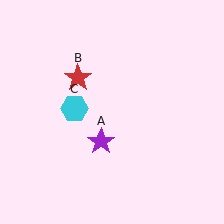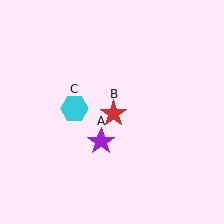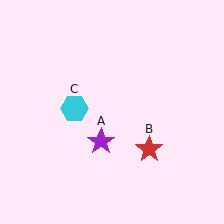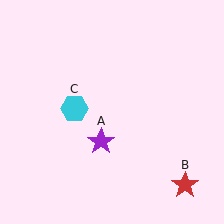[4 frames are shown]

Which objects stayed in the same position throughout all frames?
Purple star (object A) and cyan hexagon (object C) remained stationary.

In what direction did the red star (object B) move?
The red star (object B) moved down and to the right.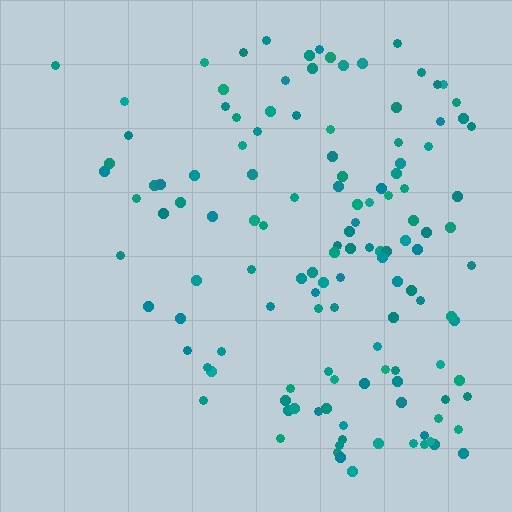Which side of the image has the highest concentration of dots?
The right.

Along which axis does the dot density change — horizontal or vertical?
Horizontal.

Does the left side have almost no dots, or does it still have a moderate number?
Still a moderate number, just noticeably fewer than the right.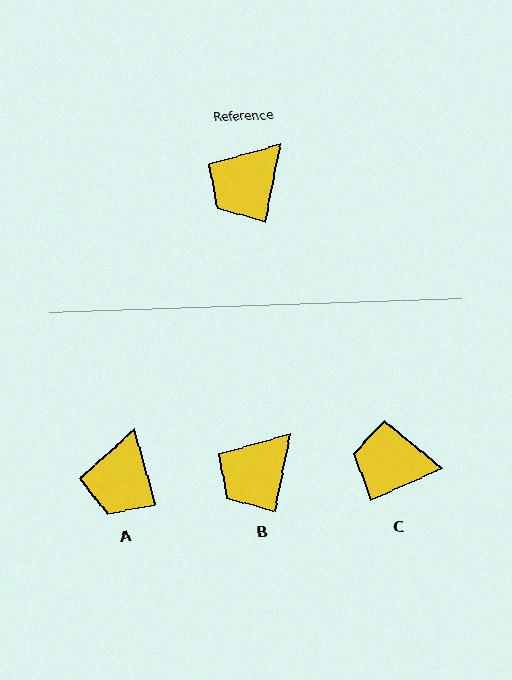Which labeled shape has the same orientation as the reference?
B.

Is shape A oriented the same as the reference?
No, it is off by about 27 degrees.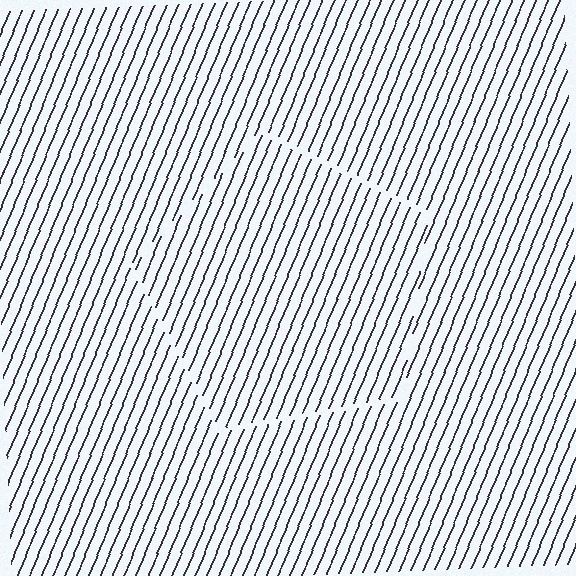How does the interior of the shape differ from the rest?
The interior of the shape contains the same grating, shifted by half a period — the contour is defined by the phase discontinuity where line-ends from the inner and outer gratings abut.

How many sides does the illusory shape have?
5 sides — the line-ends trace a pentagon.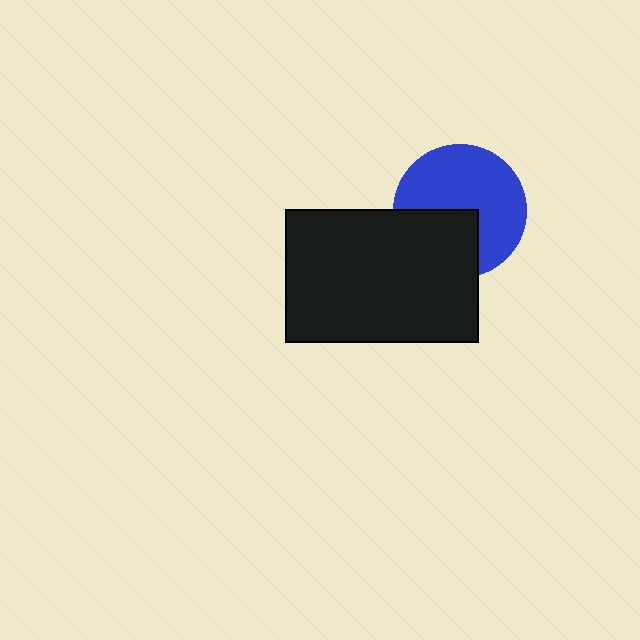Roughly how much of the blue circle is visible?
Most of it is visible (roughly 65%).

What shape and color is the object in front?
The object in front is a black rectangle.